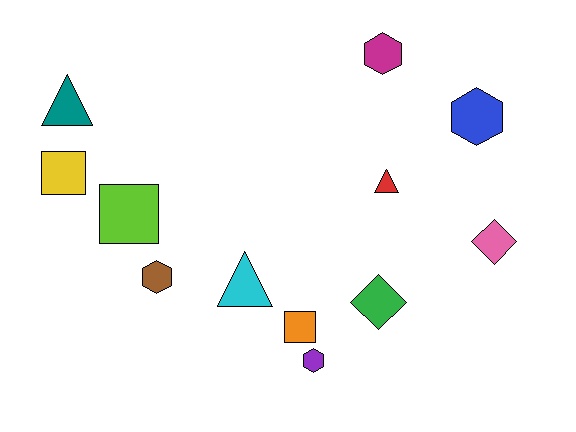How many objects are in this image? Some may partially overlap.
There are 12 objects.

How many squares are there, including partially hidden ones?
There are 3 squares.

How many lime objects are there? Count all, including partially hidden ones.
There is 1 lime object.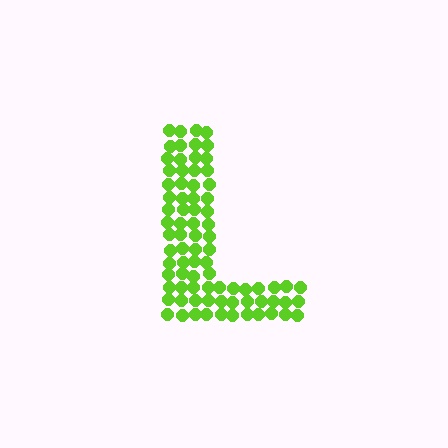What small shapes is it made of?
It is made of small circles.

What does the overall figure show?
The overall figure shows the letter L.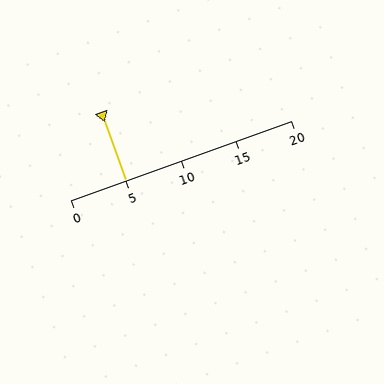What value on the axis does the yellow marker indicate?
The marker indicates approximately 5.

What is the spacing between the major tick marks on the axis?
The major ticks are spaced 5 apart.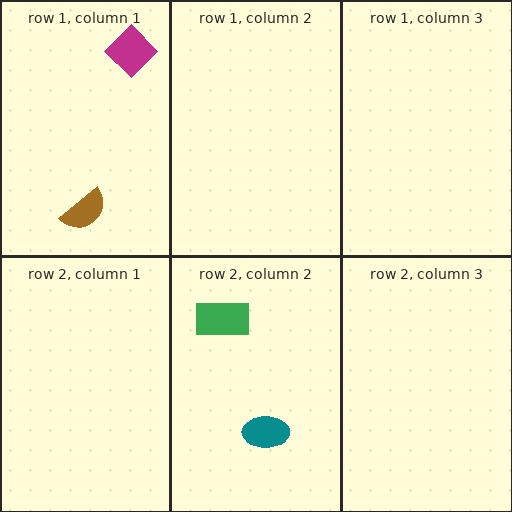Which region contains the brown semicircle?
The row 1, column 1 region.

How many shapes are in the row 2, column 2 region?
2.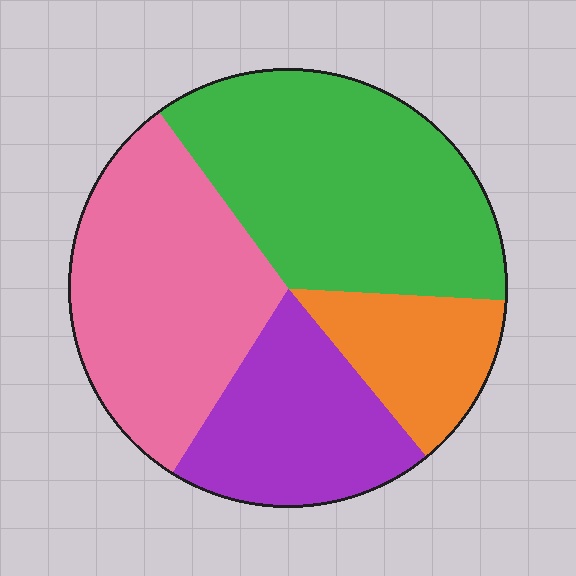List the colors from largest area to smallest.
From largest to smallest: green, pink, purple, orange.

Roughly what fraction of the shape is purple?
Purple covers 20% of the shape.